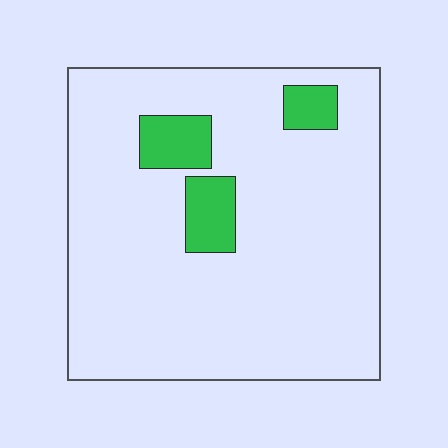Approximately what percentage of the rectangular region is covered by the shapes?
Approximately 10%.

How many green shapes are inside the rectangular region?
3.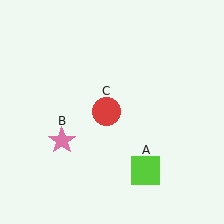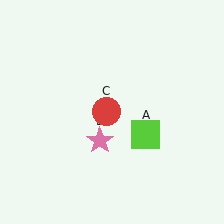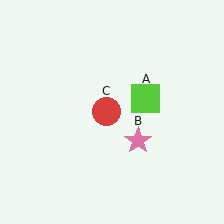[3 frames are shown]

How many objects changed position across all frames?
2 objects changed position: lime square (object A), pink star (object B).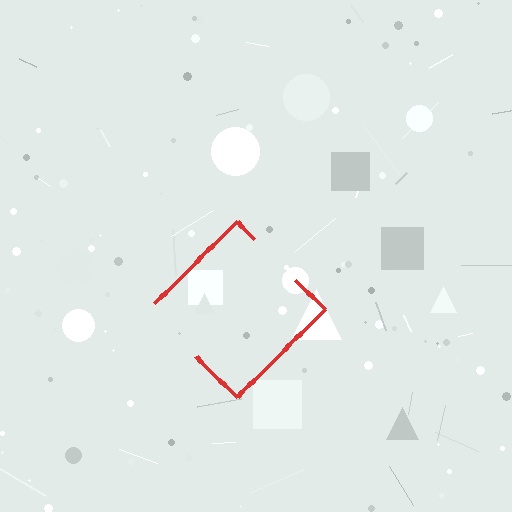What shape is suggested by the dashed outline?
The dashed outline suggests a diamond.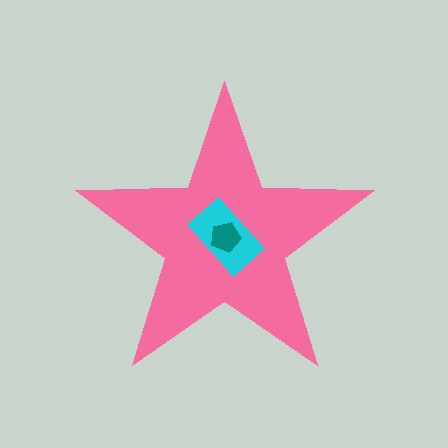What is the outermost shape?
The pink star.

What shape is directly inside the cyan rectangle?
The teal pentagon.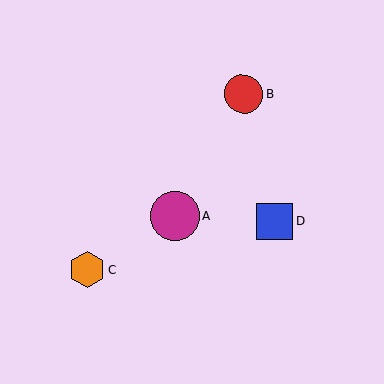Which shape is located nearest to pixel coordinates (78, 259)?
The orange hexagon (labeled C) at (88, 270) is nearest to that location.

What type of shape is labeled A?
Shape A is a magenta circle.